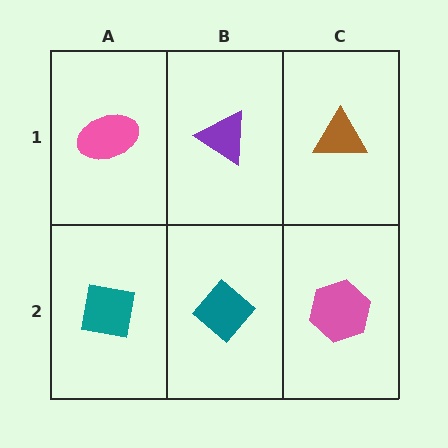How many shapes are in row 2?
3 shapes.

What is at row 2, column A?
A teal square.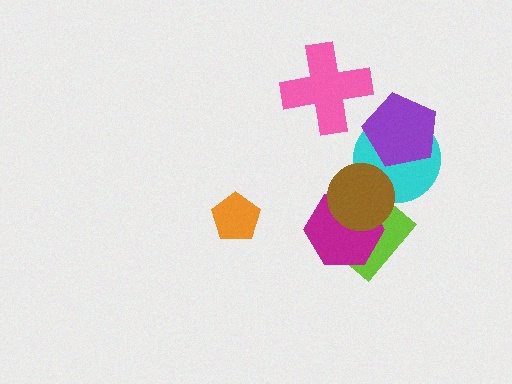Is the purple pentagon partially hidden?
No, no other shape covers it.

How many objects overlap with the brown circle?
3 objects overlap with the brown circle.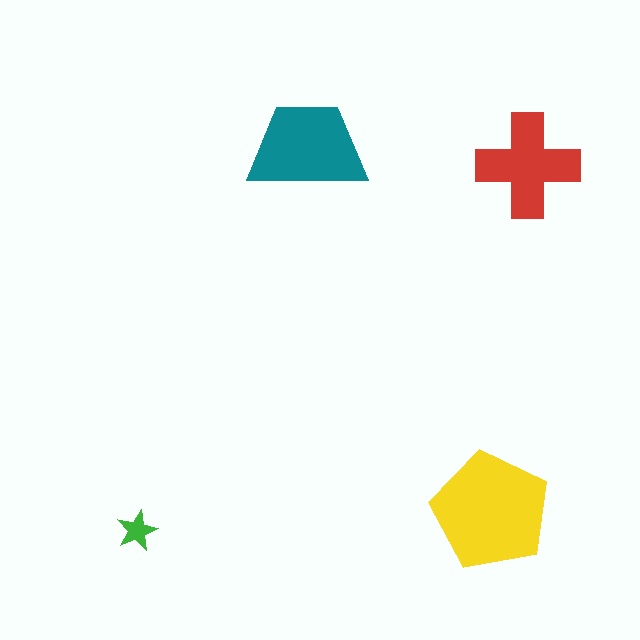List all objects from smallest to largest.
The green star, the red cross, the teal trapezoid, the yellow pentagon.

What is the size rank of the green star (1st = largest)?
4th.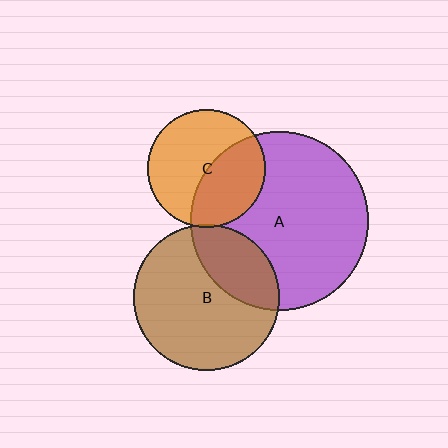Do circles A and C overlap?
Yes.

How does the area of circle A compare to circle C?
Approximately 2.3 times.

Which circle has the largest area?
Circle A (purple).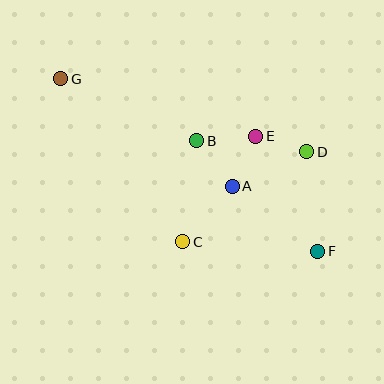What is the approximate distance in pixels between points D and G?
The distance between D and G is approximately 256 pixels.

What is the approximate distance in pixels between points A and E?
The distance between A and E is approximately 55 pixels.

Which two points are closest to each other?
Points D and E are closest to each other.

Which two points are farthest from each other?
Points F and G are farthest from each other.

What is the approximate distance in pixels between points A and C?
The distance between A and C is approximately 74 pixels.